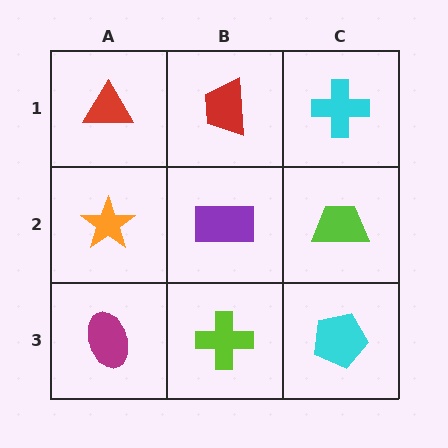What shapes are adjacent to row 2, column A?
A red triangle (row 1, column A), a magenta ellipse (row 3, column A), a purple rectangle (row 2, column B).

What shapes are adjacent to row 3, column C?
A lime trapezoid (row 2, column C), a lime cross (row 3, column B).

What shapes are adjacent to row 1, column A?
An orange star (row 2, column A), a red trapezoid (row 1, column B).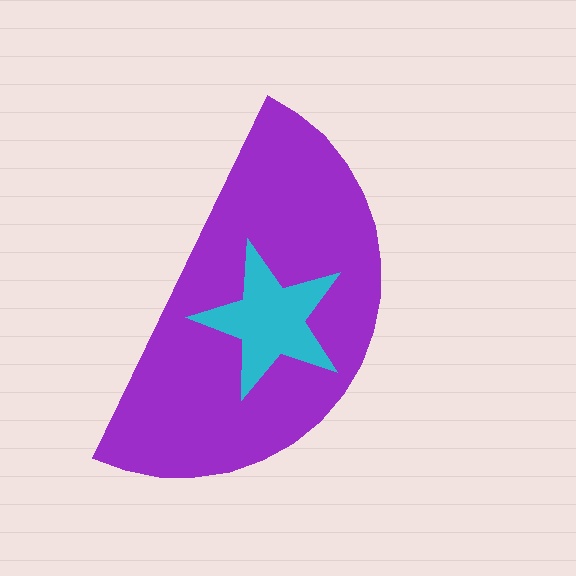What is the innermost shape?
The cyan star.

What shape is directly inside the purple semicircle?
The cyan star.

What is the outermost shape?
The purple semicircle.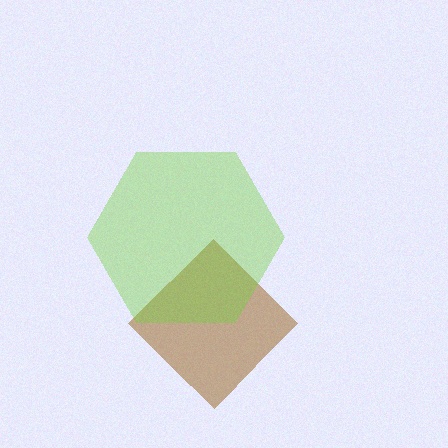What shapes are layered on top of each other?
The layered shapes are: a brown diamond, a lime hexagon.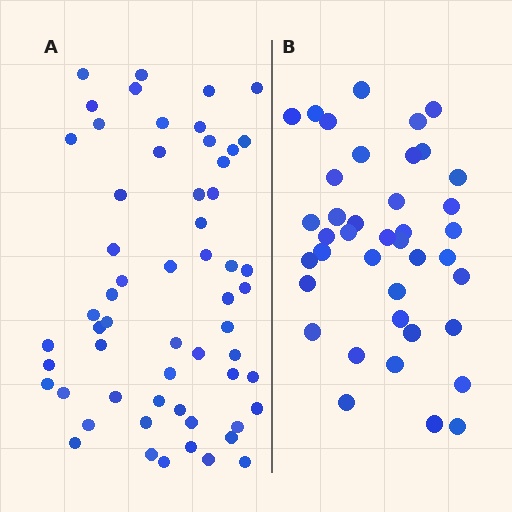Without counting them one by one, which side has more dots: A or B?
Region A (the left region) has more dots.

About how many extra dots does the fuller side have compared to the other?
Region A has approximately 20 more dots than region B.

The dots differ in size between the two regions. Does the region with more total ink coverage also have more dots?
No. Region B has more total ink coverage because its dots are larger, but region A actually contains more individual dots. Total area can be misleading — the number of items is what matters here.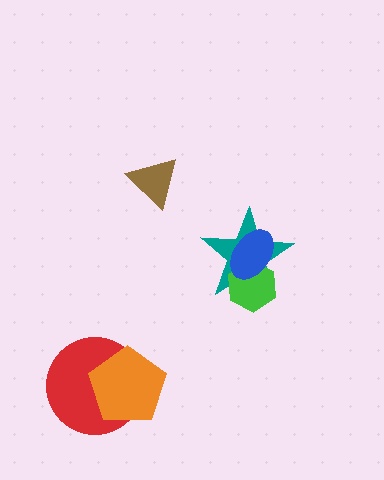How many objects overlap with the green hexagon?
2 objects overlap with the green hexagon.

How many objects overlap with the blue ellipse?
2 objects overlap with the blue ellipse.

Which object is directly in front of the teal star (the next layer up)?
The green hexagon is directly in front of the teal star.